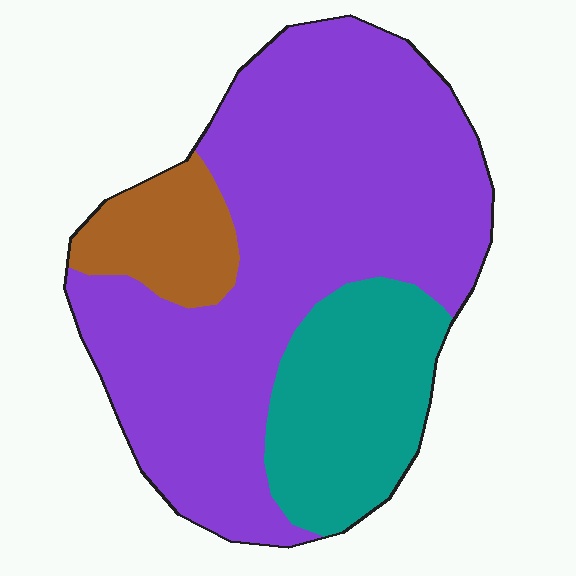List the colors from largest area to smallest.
From largest to smallest: purple, teal, brown.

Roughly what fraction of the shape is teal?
Teal covers roughly 20% of the shape.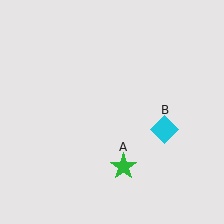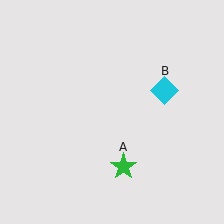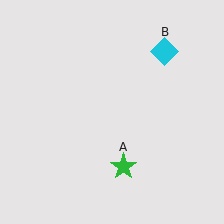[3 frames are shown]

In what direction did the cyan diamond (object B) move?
The cyan diamond (object B) moved up.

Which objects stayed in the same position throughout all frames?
Green star (object A) remained stationary.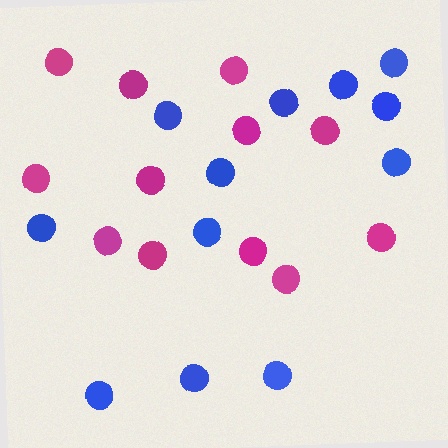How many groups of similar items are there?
There are 2 groups: one group of magenta circles (12) and one group of blue circles (12).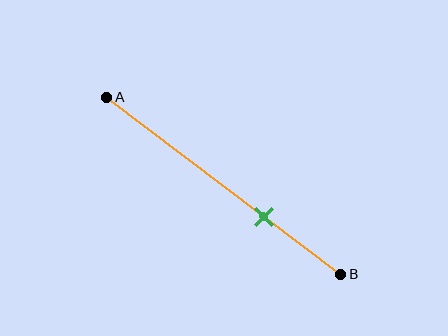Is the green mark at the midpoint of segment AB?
No, the mark is at about 65% from A, not at the 50% midpoint.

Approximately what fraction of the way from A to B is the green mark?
The green mark is approximately 65% of the way from A to B.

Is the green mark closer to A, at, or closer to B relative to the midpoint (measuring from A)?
The green mark is closer to point B than the midpoint of segment AB.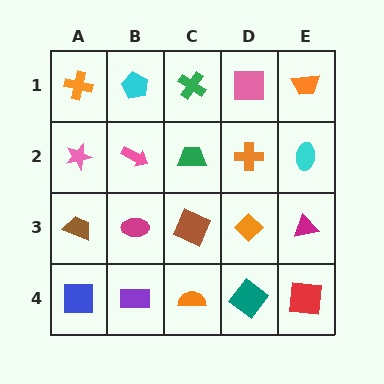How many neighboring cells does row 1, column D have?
3.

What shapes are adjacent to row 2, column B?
A cyan pentagon (row 1, column B), a magenta ellipse (row 3, column B), a pink star (row 2, column A), a green trapezoid (row 2, column C).